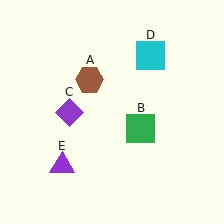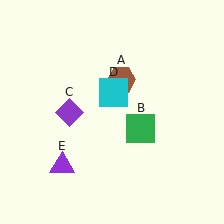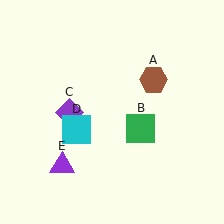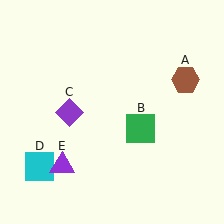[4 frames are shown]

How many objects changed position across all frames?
2 objects changed position: brown hexagon (object A), cyan square (object D).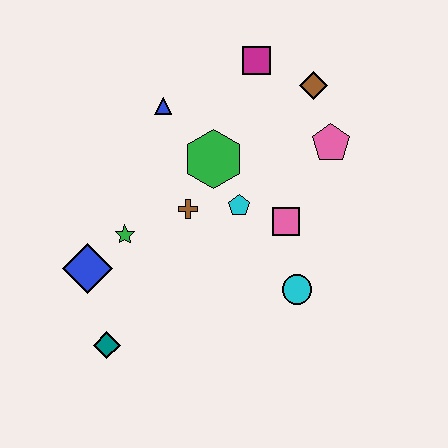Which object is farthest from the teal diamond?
The brown diamond is farthest from the teal diamond.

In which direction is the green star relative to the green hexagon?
The green star is to the left of the green hexagon.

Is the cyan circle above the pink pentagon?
No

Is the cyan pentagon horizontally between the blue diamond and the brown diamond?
Yes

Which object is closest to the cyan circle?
The pink square is closest to the cyan circle.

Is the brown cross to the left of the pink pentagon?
Yes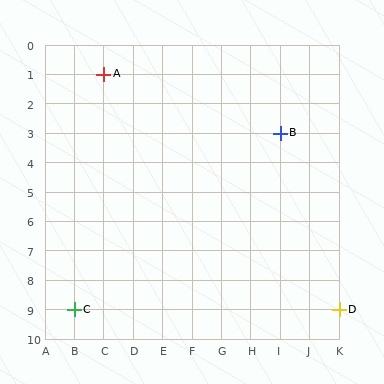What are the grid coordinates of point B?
Point B is at grid coordinates (I, 3).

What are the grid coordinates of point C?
Point C is at grid coordinates (B, 9).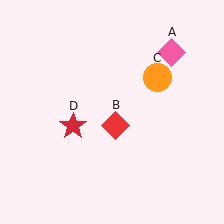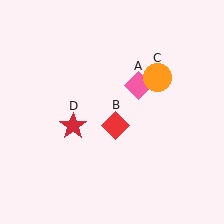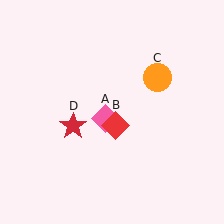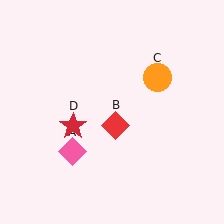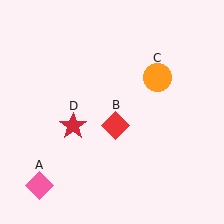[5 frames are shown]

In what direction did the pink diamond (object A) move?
The pink diamond (object A) moved down and to the left.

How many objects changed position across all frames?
1 object changed position: pink diamond (object A).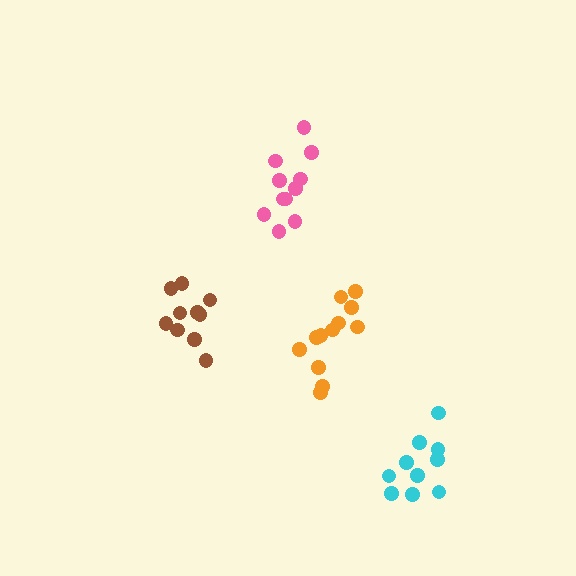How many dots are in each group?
Group 1: 10 dots, Group 2: 11 dots, Group 3: 12 dots, Group 4: 10 dots (43 total).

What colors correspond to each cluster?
The clusters are colored: cyan, pink, orange, brown.